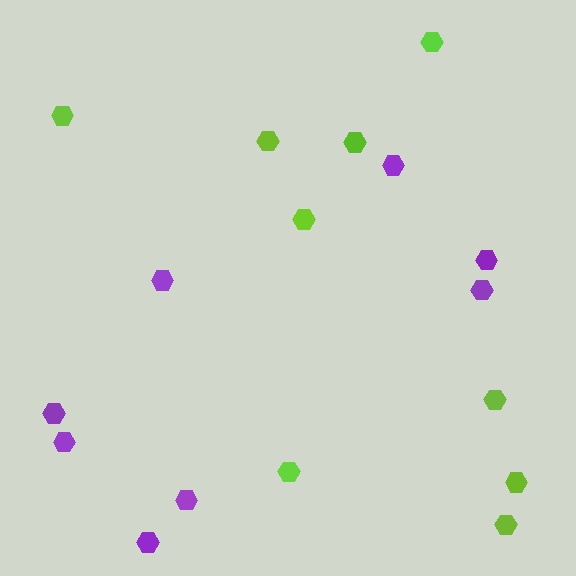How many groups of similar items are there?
There are 2 groups: one group of lime hexagons (9) and one group of purple hexagons (8).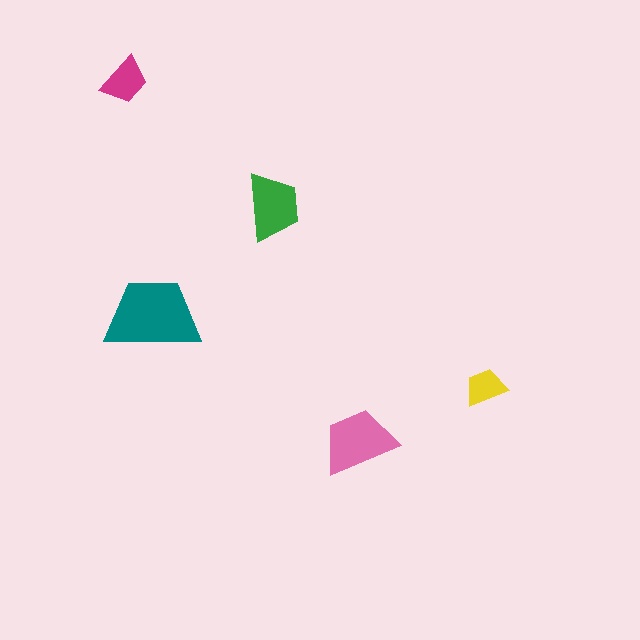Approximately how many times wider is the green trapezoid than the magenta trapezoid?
About 1.5 times wider.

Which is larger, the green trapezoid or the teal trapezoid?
The teal one.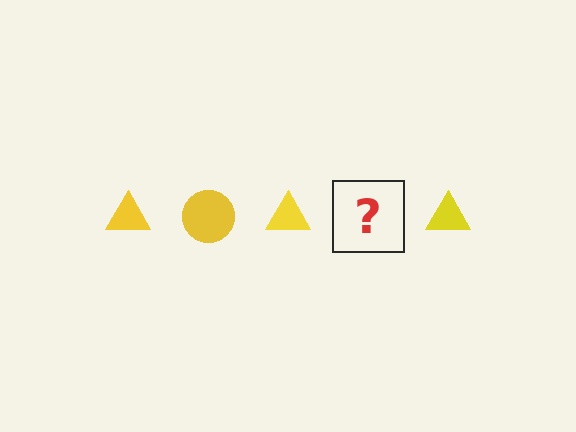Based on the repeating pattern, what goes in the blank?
The blank should be a yellow circle.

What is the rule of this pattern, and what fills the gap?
The rule is that the pattern cycles through triangle, circle shapes in yellow. The gap should be filled with a yellow circle.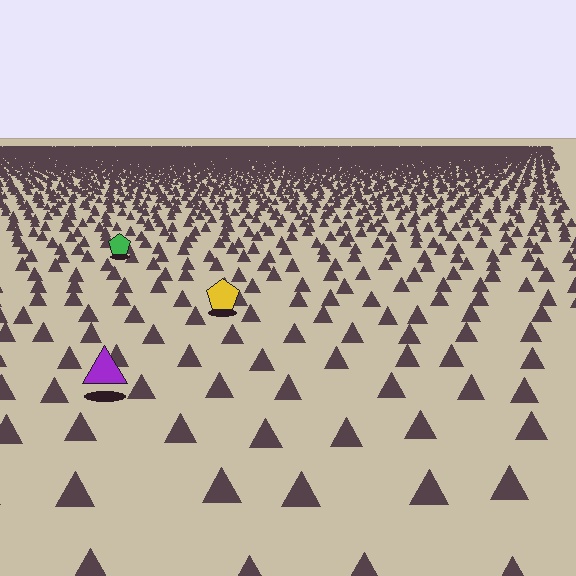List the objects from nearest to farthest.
From nearest to farthest: the purple triangle, the yellow pentagon, the green pentagon.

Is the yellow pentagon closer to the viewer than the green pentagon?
Yes. The yellow pentagon is closer — you can tell from the texture gradient: the ground texture is coarser near it.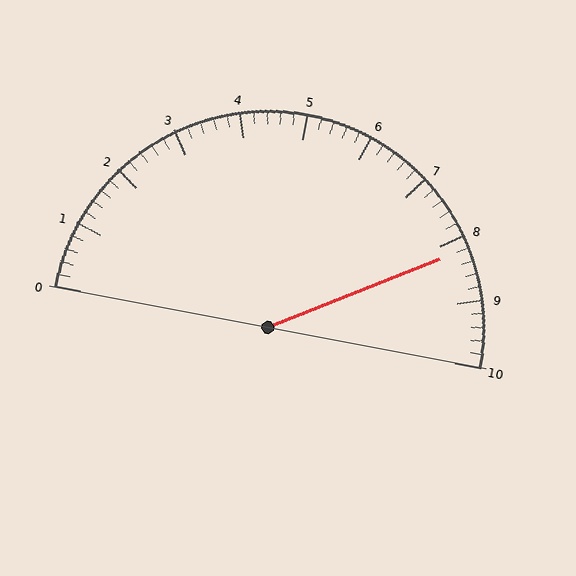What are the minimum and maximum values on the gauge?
The gauge ranges from 0 to 10.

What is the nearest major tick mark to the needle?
The nearest major tick mark is 8.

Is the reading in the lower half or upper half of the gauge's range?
The reading is in the upper half of the range (0 to 10).